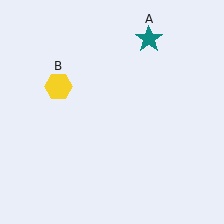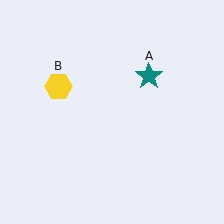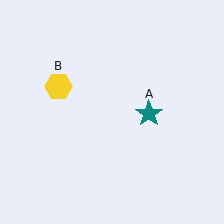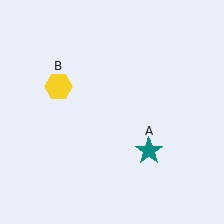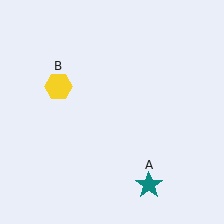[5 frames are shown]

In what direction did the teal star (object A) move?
The teal star (object A) moved down.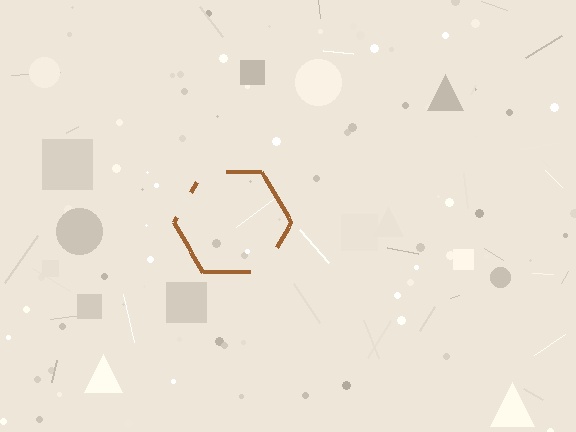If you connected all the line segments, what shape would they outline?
They would outline a hexagon.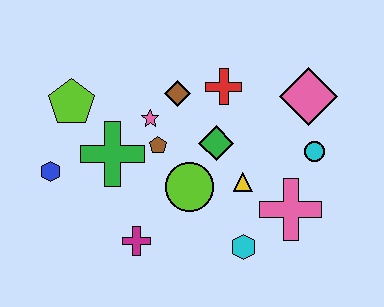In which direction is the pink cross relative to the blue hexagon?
The pink cross is to the right of the blue hexagon.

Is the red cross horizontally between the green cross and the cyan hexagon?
Yes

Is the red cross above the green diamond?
Yes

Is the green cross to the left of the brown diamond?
Yes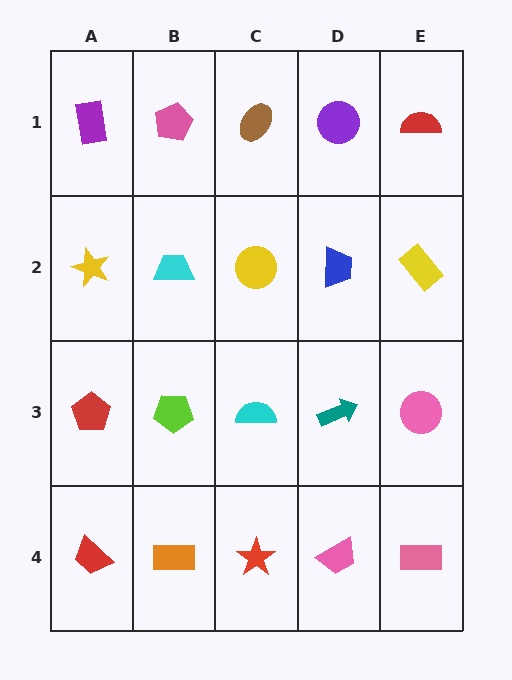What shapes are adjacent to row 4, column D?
A teal arrow (row 3, column D), a red star (row 4, column C), a pink rectangle (row 4, column E).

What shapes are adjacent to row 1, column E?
A yellow rectangle (row 2, column E), a purple circle (row 1, column D).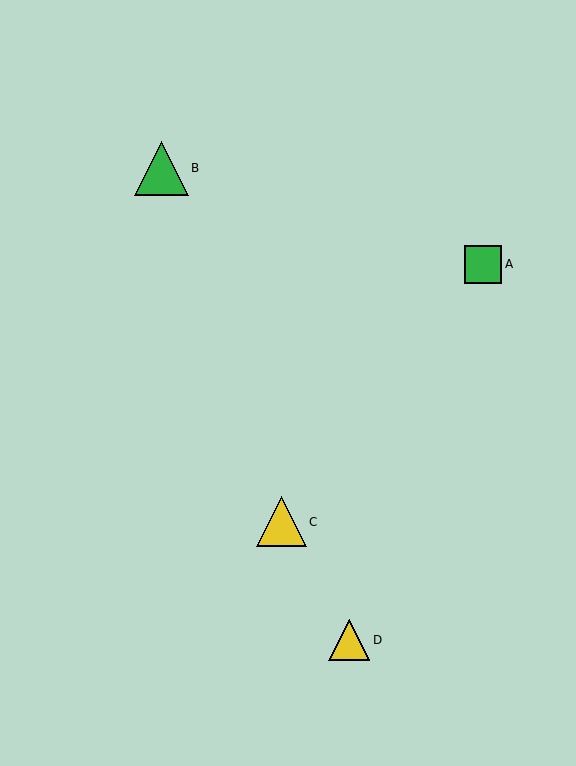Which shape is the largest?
The green triangle (labeled B) is the largest.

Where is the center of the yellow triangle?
The center of the yellow triangle is at (349, 640).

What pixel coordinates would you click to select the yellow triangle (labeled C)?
Click at (281, 522) to select the yellow triangle C.